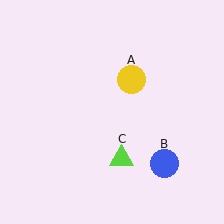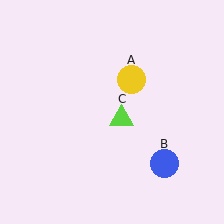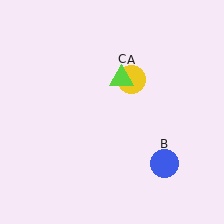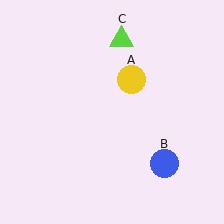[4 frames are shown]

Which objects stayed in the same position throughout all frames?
Yellow circle (object A) and blue circle (object B) remained stationary.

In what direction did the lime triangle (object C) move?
The lime triangle (object C) moved up.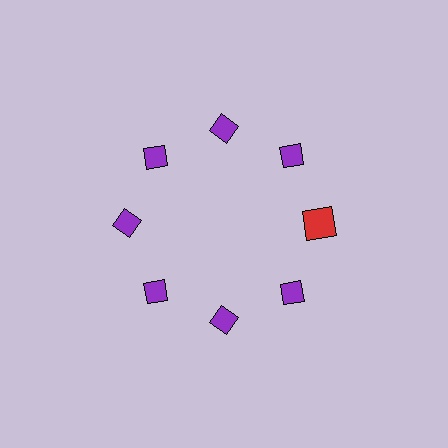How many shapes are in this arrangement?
There are 8 shapes arranged in a ring pattern.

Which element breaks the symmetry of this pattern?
The red square at roughly the 3 o'clock position breaks the symmetry. All other shapes are purple diamonds.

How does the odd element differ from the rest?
It differs in both color (red instead of purple) and shape (square instead of diamond).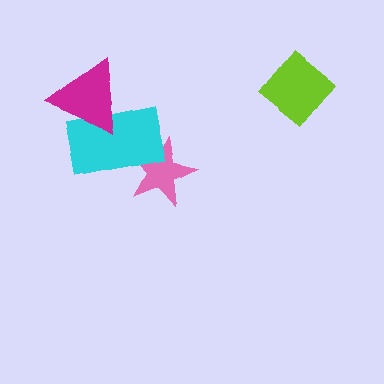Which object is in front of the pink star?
The cyan rectangle is in front of the pink star.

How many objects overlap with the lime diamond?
0 objects overlap with the lime diamond.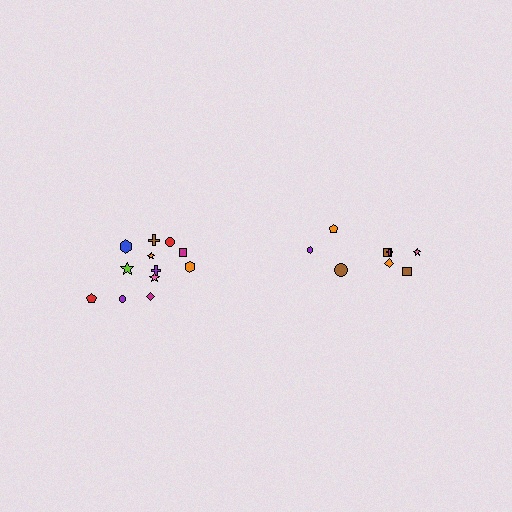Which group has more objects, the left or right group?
The left group.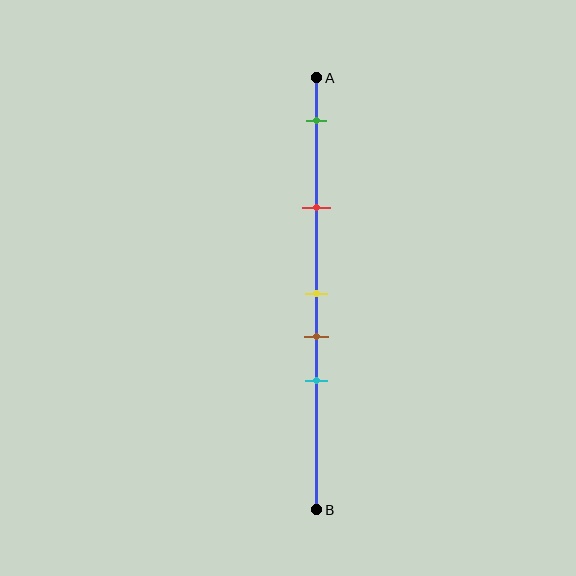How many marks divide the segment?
There are 5 marks dividing the segment.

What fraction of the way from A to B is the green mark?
The green mark is approximately 10% (0.1) of the way from A to B.